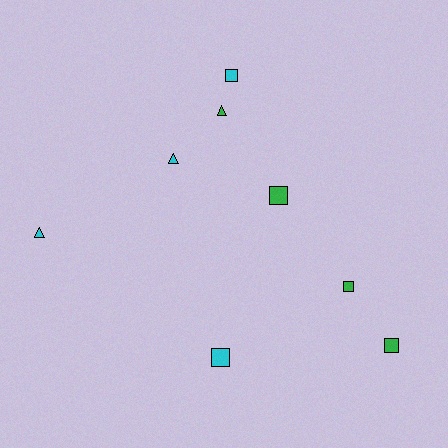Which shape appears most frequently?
Square, with 5 objects.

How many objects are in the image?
There are 8 objects.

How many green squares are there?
There are 3 green squares.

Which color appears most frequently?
Cyan, with 4 objects.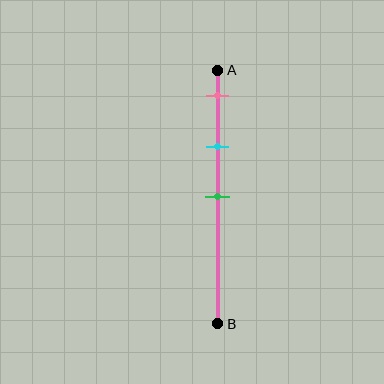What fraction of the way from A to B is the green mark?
The green mark is approximately 50% (0.5) of the way from A to B.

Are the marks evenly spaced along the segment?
Yes, the marks are approximately evenly spaced.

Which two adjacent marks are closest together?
The pink and cyan marks are the closest adjacent pair.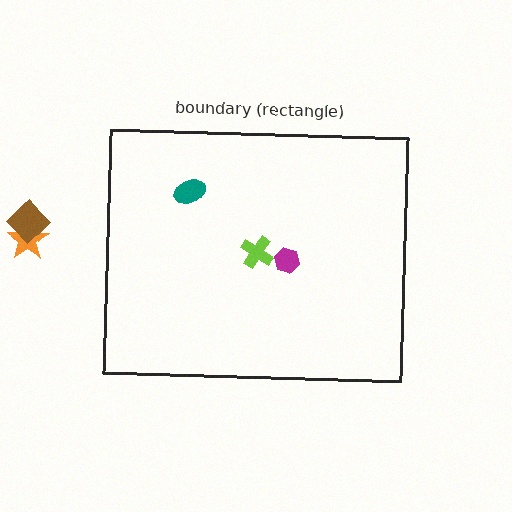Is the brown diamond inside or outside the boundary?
Outside.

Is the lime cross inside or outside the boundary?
Inside.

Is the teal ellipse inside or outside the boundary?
Inside.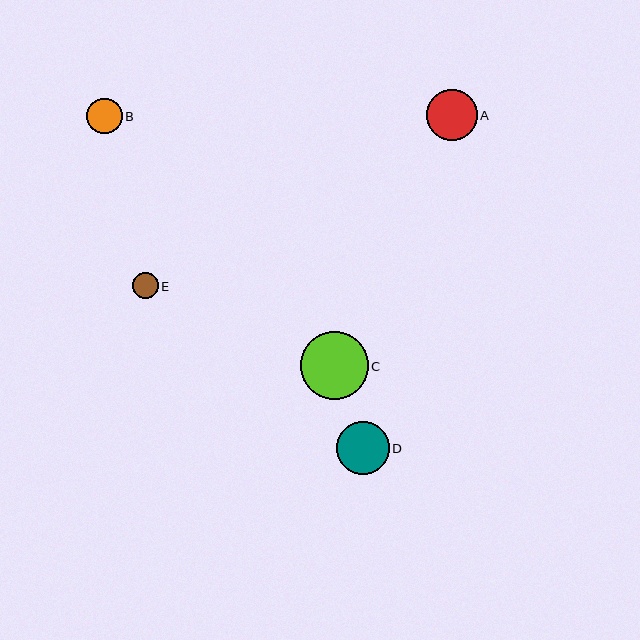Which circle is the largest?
Circle C is the largest with a size of approximately 68 pixels.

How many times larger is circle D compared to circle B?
Circle D is approximately 1.5 times the size of circle B.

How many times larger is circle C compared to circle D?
Circle C is approximately 1.3 times the size of circle D.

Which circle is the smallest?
Circle E is the smallest with a size of approximately 26 pixels.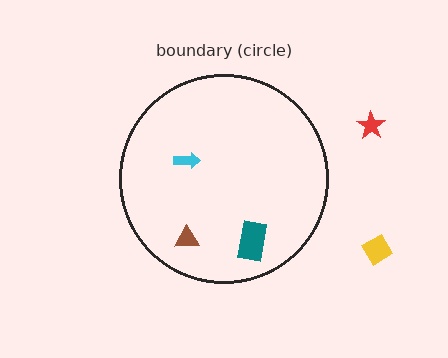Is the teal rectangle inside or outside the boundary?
Inside.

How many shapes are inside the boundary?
3 inside, 2 outside.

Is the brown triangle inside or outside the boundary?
Inside.